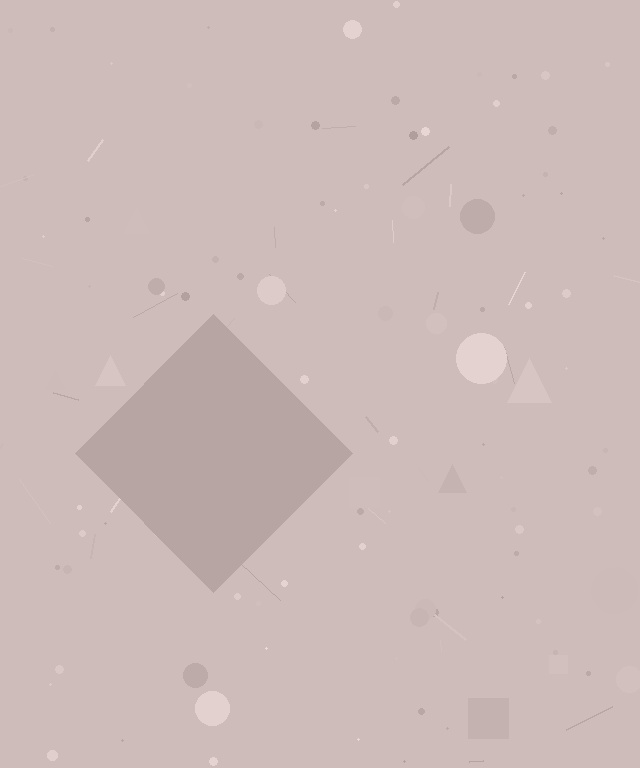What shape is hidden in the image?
A diamond is hidden in the image.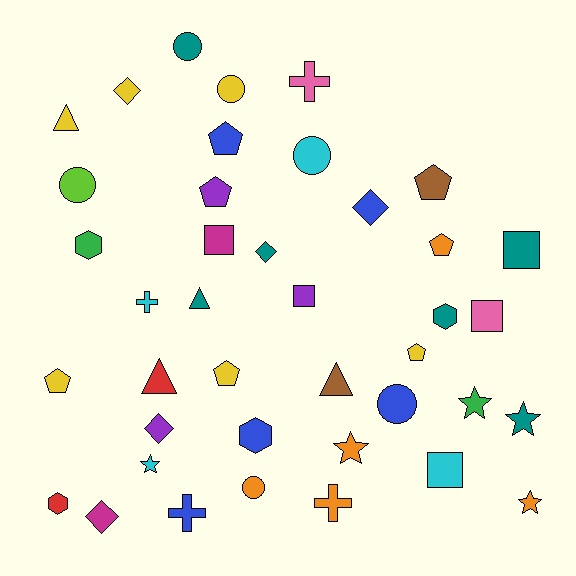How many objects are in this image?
There are 40 objects.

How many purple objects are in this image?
There are 3 purple objects.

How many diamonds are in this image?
There are 5 diamonds.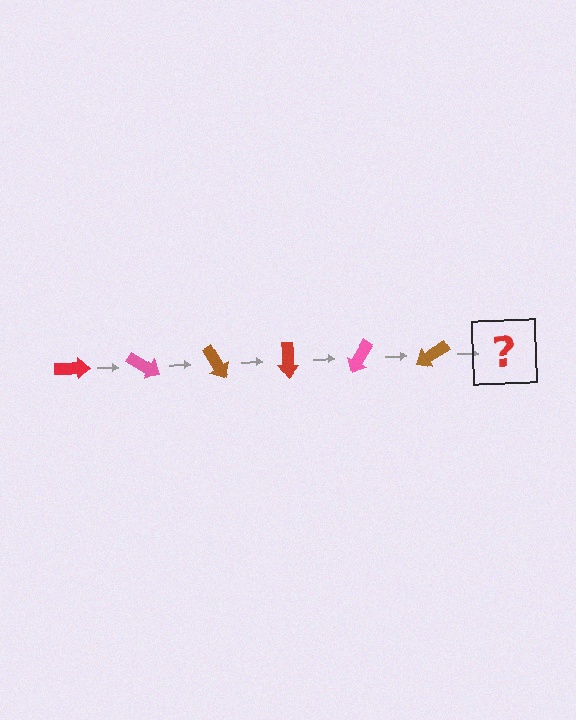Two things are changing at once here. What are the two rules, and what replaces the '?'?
The two rules are that it rotates 30 degrees each step and the color cycles through red, pink, and brown. The '?' should be a red arrow, rotated 180 degrees from the start.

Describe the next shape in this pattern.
It should be a red arrow, rotated 180 degrees from the start.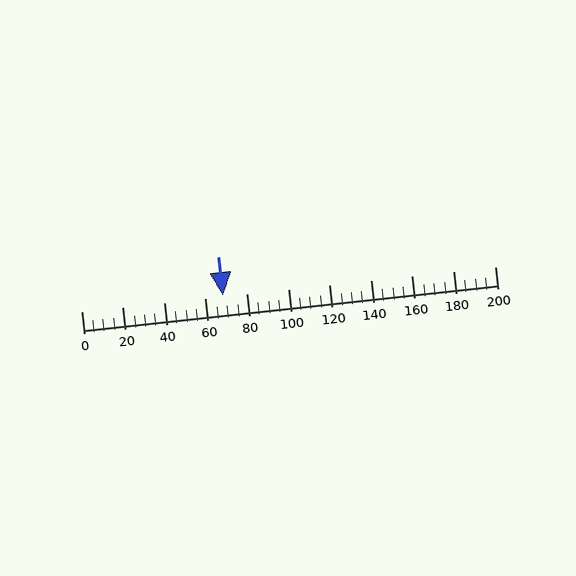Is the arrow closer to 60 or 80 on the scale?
The arrow is closer to 60.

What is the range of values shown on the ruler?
The ruler shows values from 0 to 200.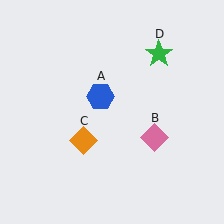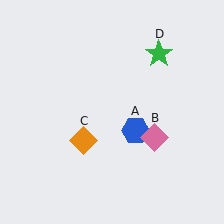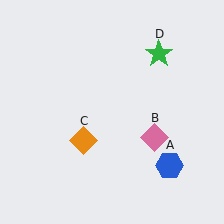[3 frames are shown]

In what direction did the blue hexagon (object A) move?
The blue hexagon (object A) moved down and to the right.